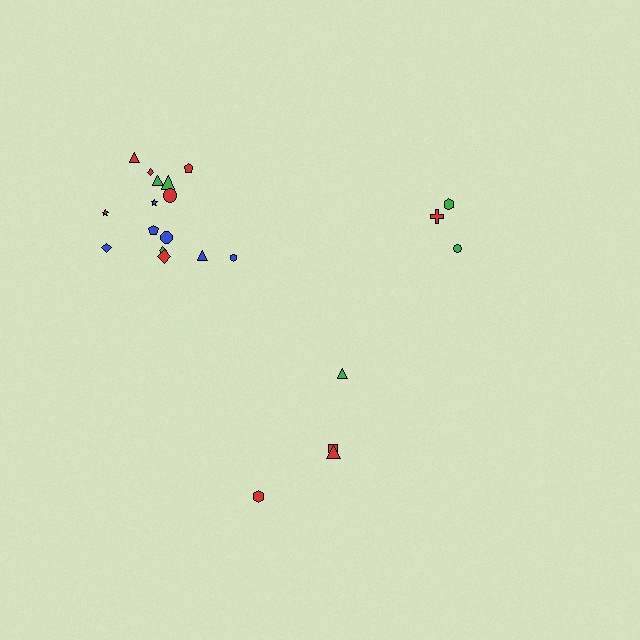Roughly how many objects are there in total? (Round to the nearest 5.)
Roughly 20 objects in total.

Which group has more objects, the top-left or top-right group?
The top-left group.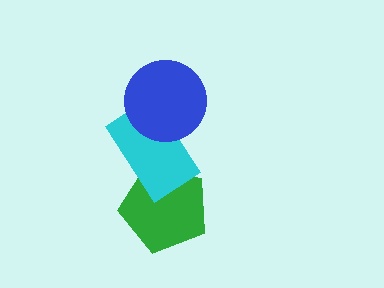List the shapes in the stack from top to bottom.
From top to bottom: the blue circle, the cyan rectangle, the green pentagon.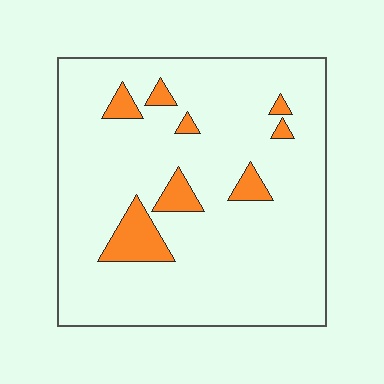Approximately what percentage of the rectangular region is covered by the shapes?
Approximately 10%.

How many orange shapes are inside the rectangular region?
8.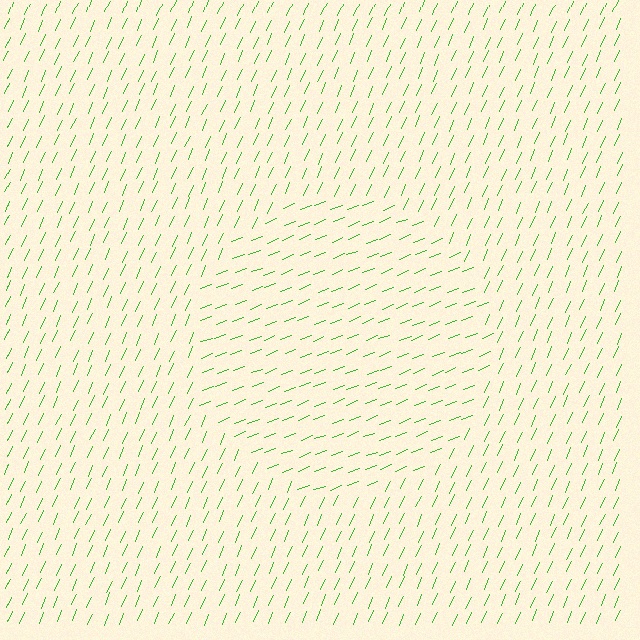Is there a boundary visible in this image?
Yes, there is a texture boundary formed by a change in line orientation.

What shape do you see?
I see a circle.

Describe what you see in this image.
The image is filled with small green line segments. A circle region in the image has lines oriented differently from the surrounding lines, creating a visible texture boundary.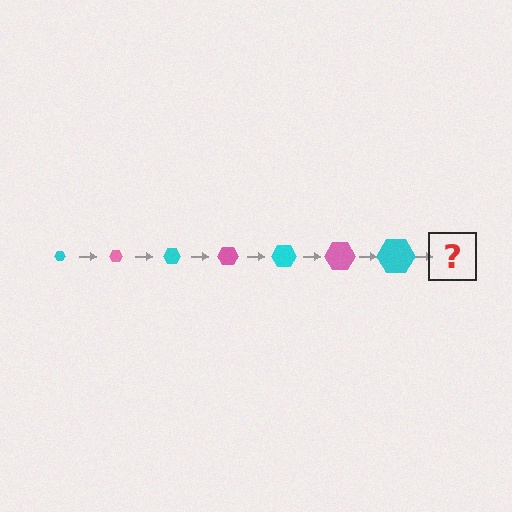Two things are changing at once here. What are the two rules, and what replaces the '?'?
The two rules are that the hexagon grows larger each step and the color cycles through cyan and pink. The '?' should be a pink hexagon, larger than the previous one.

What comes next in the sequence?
The next element should be a pink hexagon, larger than the previous one.